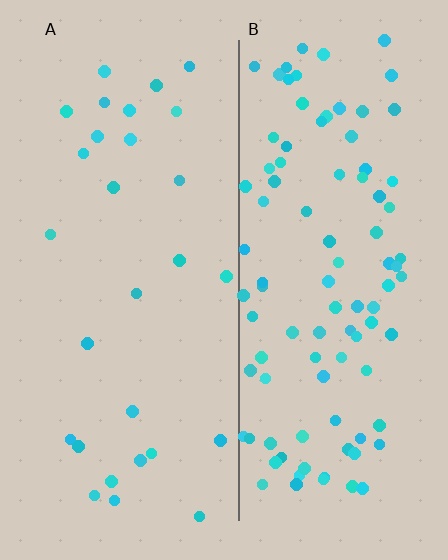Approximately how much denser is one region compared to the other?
Approximately 3.5× — region B over region A.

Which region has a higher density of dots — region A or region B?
B (the right).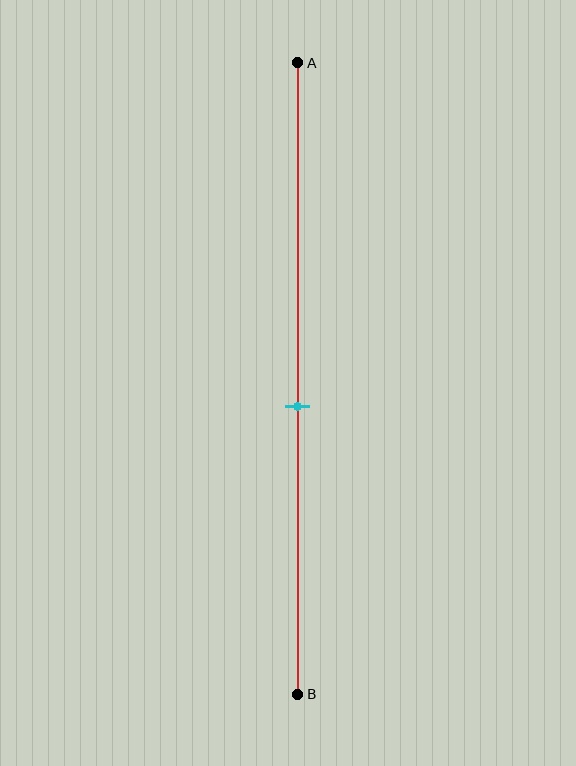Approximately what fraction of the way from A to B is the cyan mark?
The cyan mark is approximately 55% of the way from A to B.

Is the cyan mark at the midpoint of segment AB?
No, the mark is at about 55% from A, not at the 50% midpoint.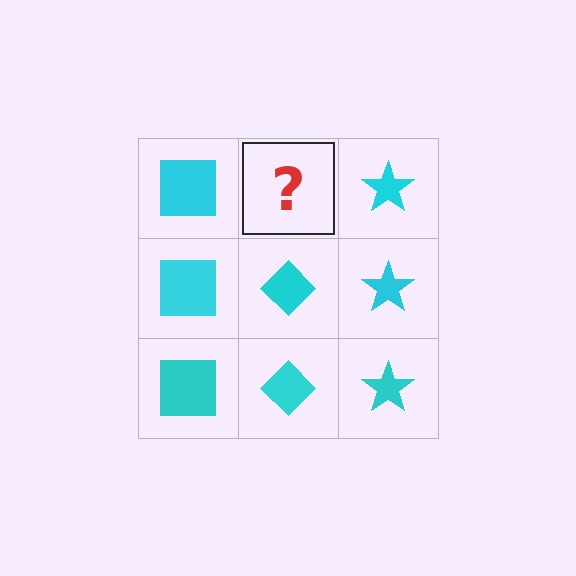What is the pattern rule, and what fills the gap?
The rule is that each column has a consistent shape. The gap should be filled with a cyan diamond.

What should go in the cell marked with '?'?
The missing cell should contain a cyan diamond.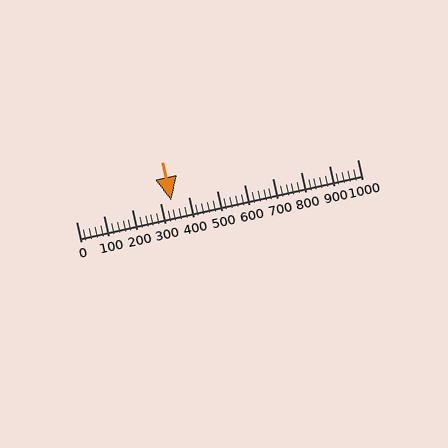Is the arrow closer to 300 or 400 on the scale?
The arrow is closer to 300.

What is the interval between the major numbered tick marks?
The major tick marks are spaced 100 units apart.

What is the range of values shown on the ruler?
The ruler shows values from 0 to 1000.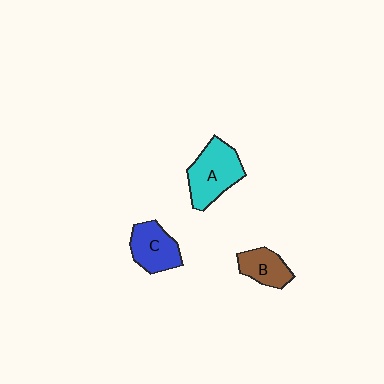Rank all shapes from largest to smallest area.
From largest to smallest: A (cyan), C (blue), B (brown).